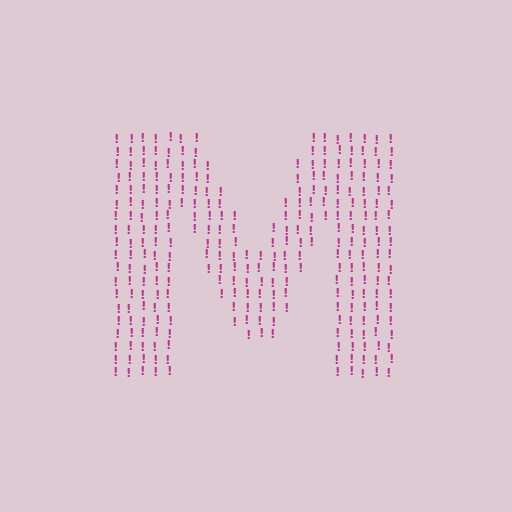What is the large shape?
The large shape is the letter M.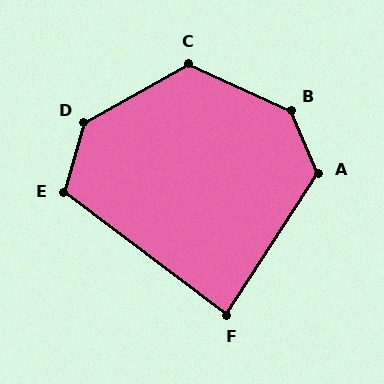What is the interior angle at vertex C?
Approximately 126 degrees (obtuse).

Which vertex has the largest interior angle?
B, at approximately 138 degrees.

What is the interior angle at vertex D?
Approximately 136 degrees (obtuse).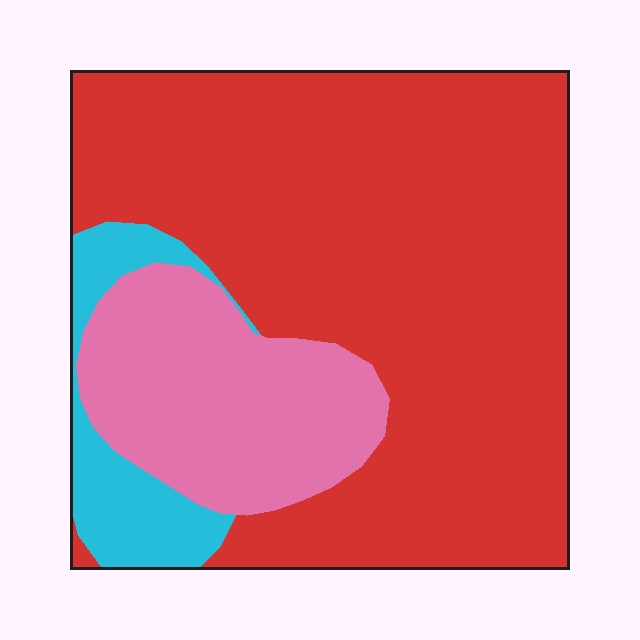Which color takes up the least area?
Cyan, at roughly 10%.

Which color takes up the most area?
Red, at roughly 70%.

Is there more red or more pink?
Red.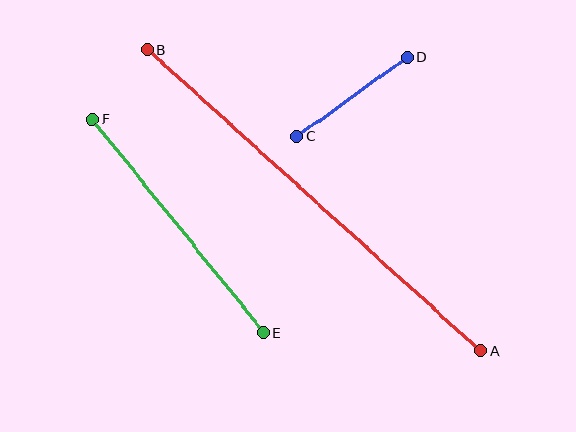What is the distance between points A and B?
The distance is approximately 450 pixels.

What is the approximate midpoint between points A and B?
The midpoint is at approximately (314, 200) pixels.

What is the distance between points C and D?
The distance is approximately 136 pixels.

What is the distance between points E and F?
The distance is approximately 274 pixels.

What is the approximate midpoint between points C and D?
The midpoint is at approximately (352, 97) pixels.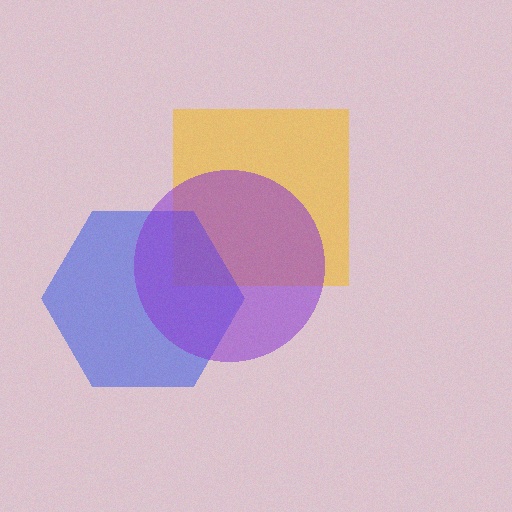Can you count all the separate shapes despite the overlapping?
Yes, there are 3 separate shapes.